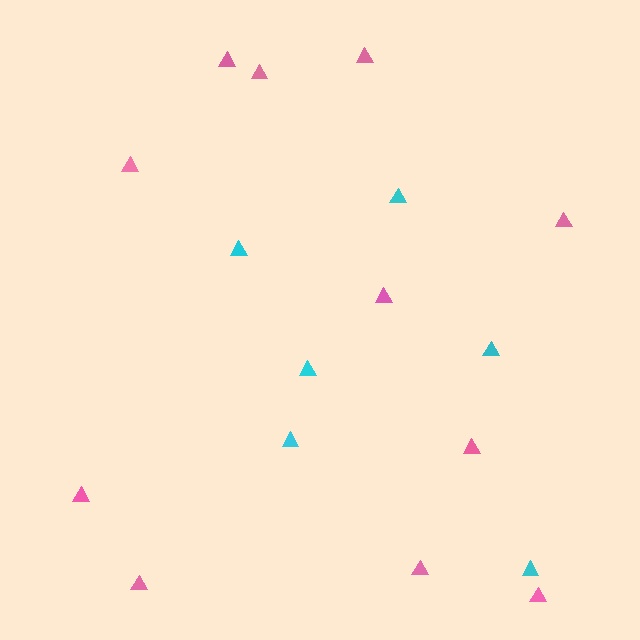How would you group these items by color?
There are 2 groups: one group of cyan triangles (6) and one group of pink triangles (11).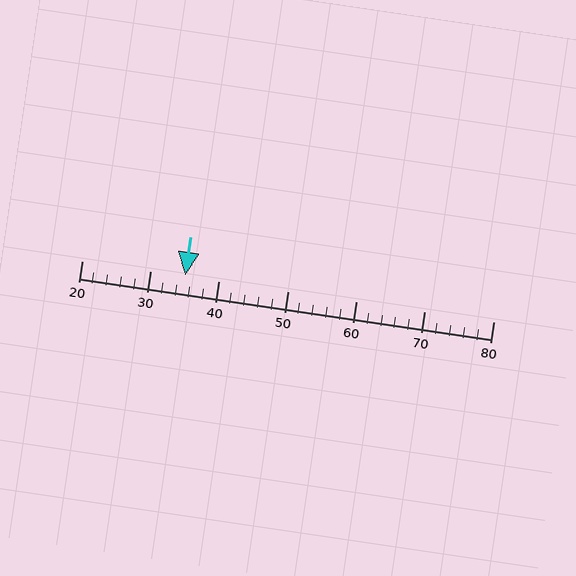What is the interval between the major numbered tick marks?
The major tick marks are spaced 10 units apart.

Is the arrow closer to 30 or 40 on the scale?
The arrow is closer to 40.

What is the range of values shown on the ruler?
The ruler shows values from 20 to 80.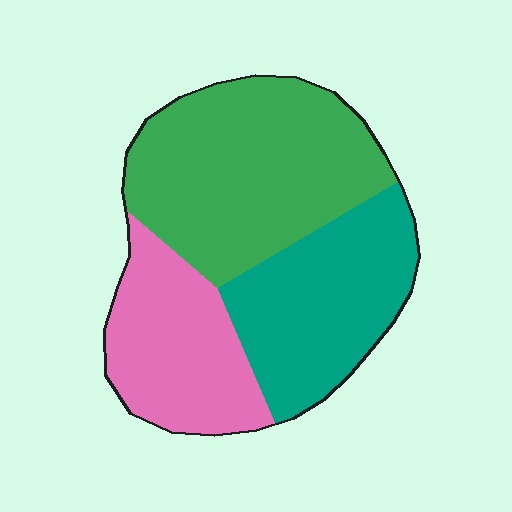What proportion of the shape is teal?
Teal covers about 30% of the shape.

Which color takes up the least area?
Pink, at roughly 25%.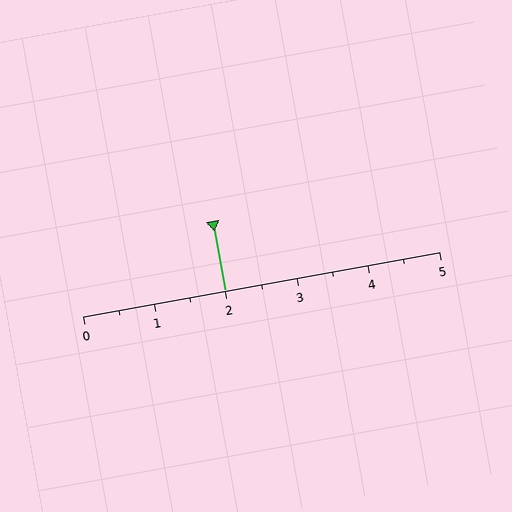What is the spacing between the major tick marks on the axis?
The major ticks are spaced 1 apart.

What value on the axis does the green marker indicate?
The marker indicates approximately 2.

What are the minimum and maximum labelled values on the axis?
The axis runs from 0 to 5.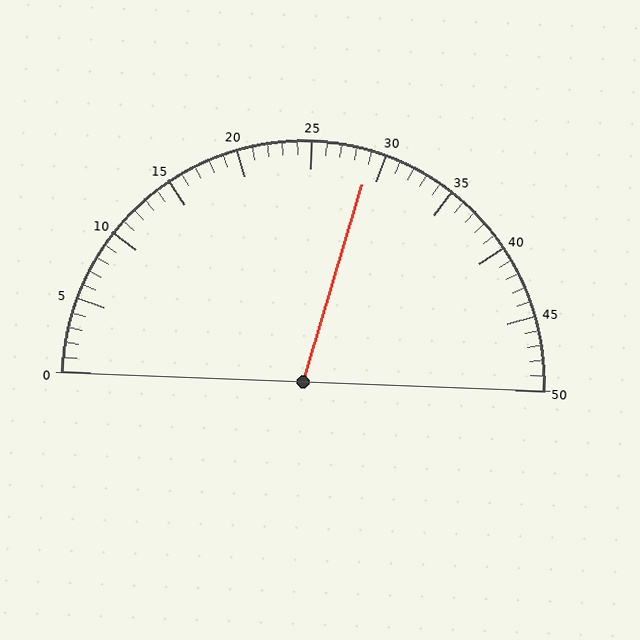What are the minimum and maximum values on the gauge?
The gauge ranges from 0 to 50.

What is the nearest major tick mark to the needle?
The nearest major tick mark is 30.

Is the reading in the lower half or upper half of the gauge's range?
The reading is in the upper half of the range (0 to 50).